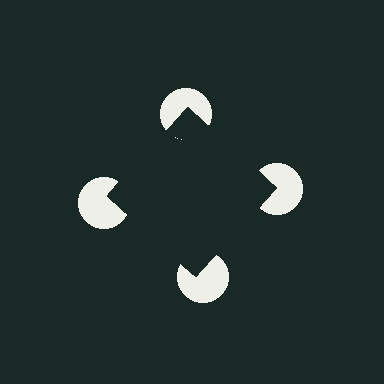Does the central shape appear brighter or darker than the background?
It typically appears slightly darker than the background, even though no actual brightness change is drawn.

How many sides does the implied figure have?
4 sides.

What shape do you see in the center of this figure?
An illusory square — its edges are inferred from the aligned wedge cuts in the pac-man discs, not physically drawn.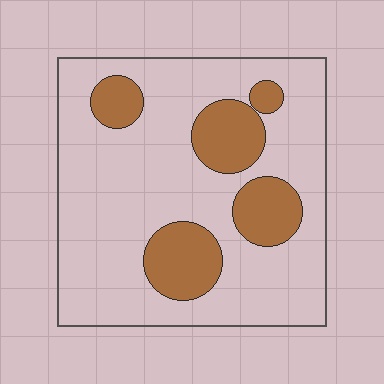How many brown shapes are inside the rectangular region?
5.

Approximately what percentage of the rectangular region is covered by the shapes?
Approximately 25%.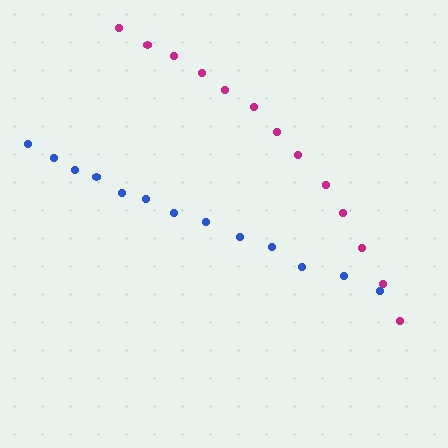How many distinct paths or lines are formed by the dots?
There are 2 distinct paths.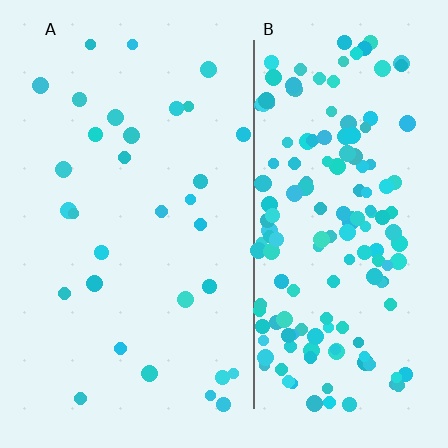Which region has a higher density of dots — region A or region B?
B (the right).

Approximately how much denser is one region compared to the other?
Approximately 5.4× — region B over region A.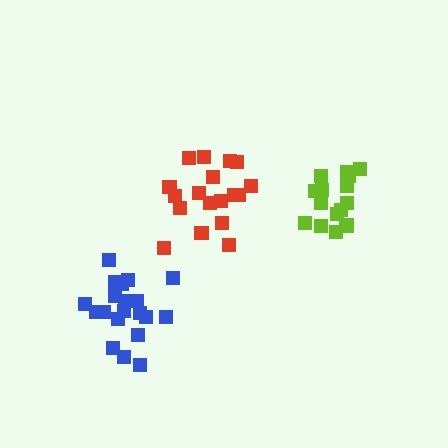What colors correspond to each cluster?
The clusters are colored: lime, red, blue.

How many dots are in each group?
Group 1: 15 dots, Group 2: 18 dots, Group 3: 20 dots (53 total).